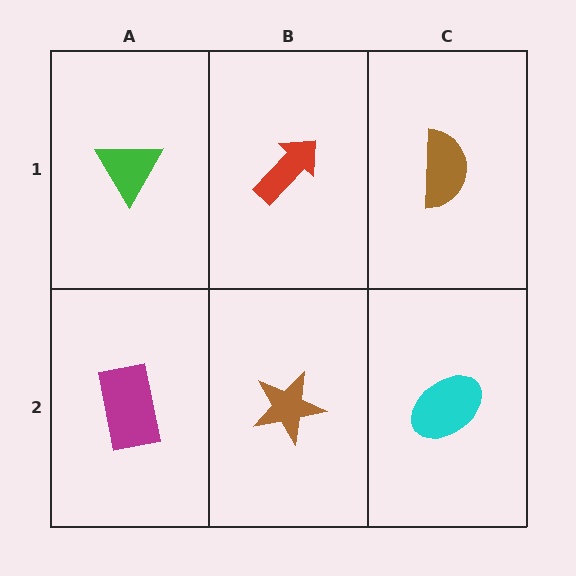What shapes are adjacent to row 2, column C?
A brown semicircle (row 1, column C), a brown star (row 2, column B).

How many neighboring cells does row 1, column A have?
2.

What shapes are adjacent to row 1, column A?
A magenta rectangle (row 2, column A), a red arrow (row 1, column B).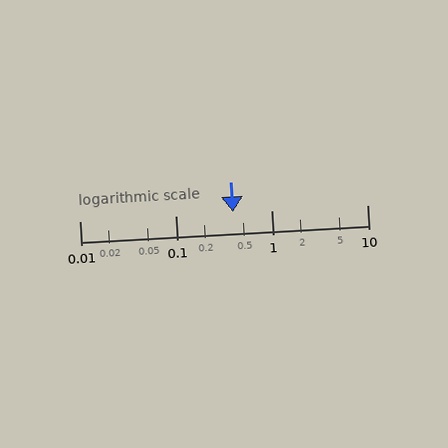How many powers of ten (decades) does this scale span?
The scale spans 3 decades, from 0.01 to 10.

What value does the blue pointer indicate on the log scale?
The pointer indicates approximately 0.4.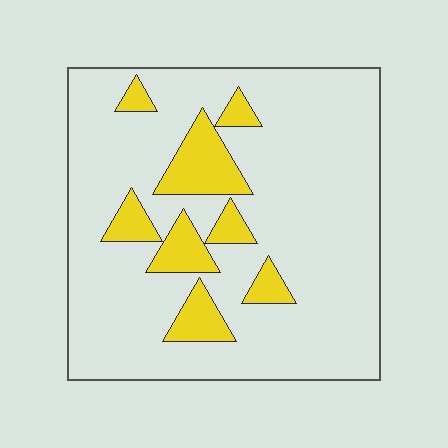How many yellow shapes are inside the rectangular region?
8.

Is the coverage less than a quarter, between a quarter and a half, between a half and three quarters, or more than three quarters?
Less than a quarter.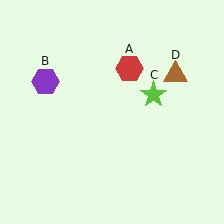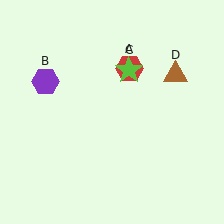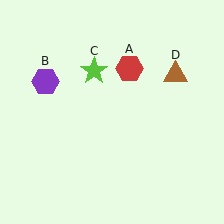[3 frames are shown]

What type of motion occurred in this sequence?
The lime star (object C) rotated counterclockwise around the center of the scene.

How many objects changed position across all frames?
1 object changed position: lime star (object C).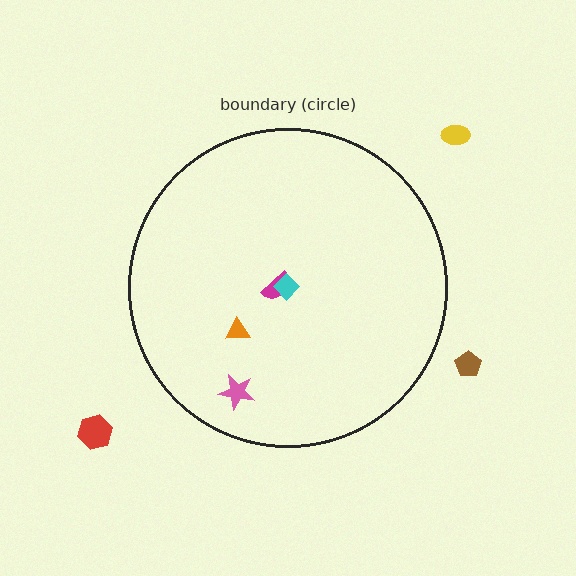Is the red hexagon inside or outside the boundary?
Outside.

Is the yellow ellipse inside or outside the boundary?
Outside.